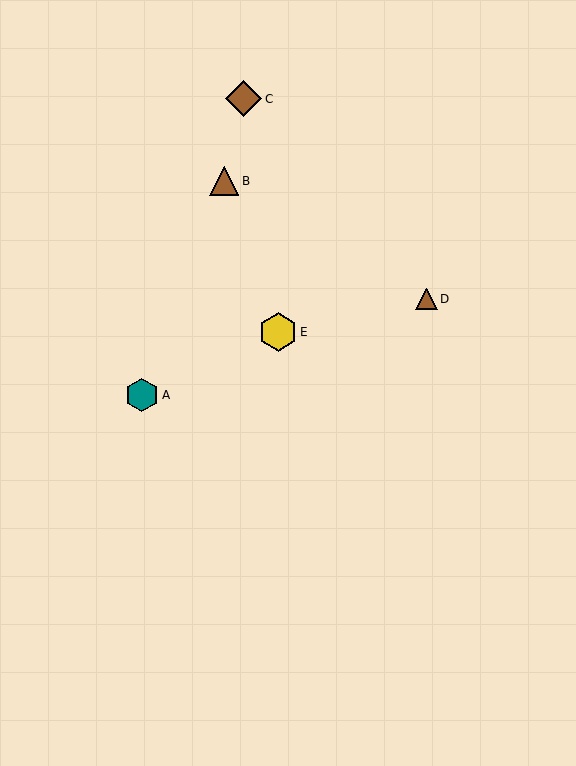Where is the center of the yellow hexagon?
The center of the yellow hexagon is at (278, 332).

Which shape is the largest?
The yellow hexagon (labeled E) is the largest.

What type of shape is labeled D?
Shape D is a brown triangle.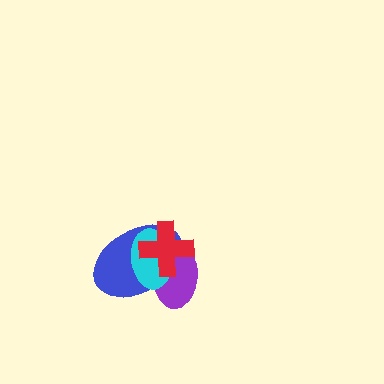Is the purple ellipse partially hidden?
Yes, it is partially covered by another shape.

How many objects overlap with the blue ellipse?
3 objects overlap with the blue ellipse.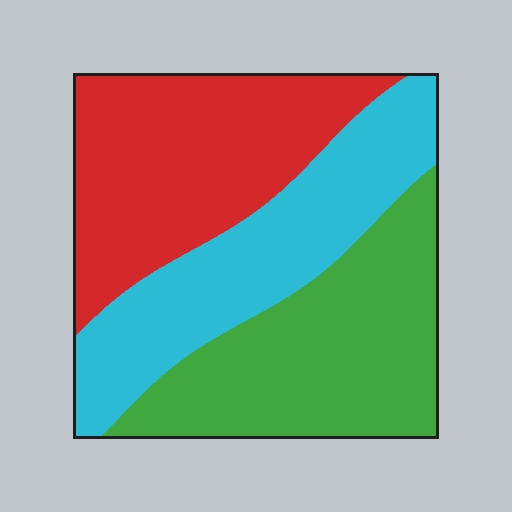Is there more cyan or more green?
Green.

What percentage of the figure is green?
Green takes up about one third (1/3) of the figure.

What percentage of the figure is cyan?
Cyan covers roughly 30% of the figure.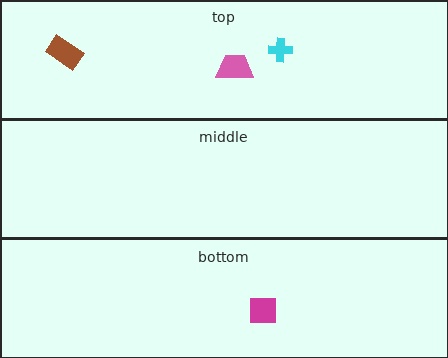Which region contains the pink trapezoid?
The top region.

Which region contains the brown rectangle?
The top region.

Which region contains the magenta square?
The bottom region.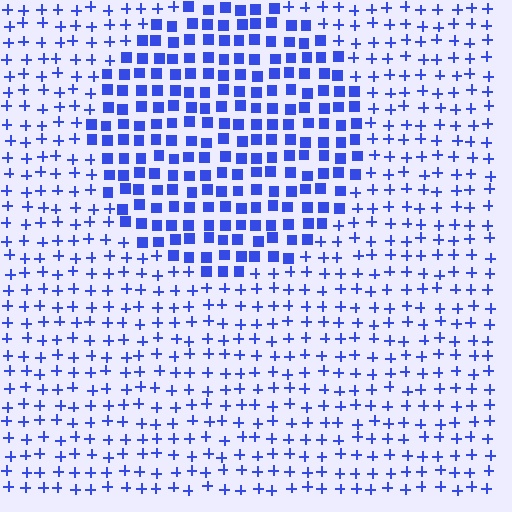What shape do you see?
I see a circle.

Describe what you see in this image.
The image is filled with small blue elements arranged in a uniform grid. A circle-shaped region contains squares, while the surrounding area contains plus signs. The boundary is defined purely by the change in element shape.